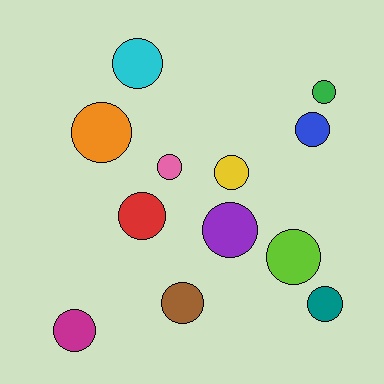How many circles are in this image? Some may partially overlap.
There are 12 circles.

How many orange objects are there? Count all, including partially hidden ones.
There is 1 orange object.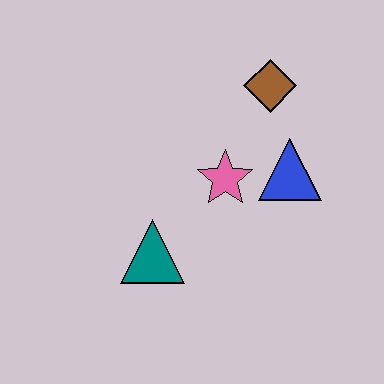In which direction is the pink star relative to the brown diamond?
The pink star is below the brown diamond.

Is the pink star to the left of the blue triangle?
Yes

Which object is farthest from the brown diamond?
The teal triangle is farthest from the brown diamond.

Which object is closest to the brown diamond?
The blue triangle is closest to the brown diamond.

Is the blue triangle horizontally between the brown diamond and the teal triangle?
No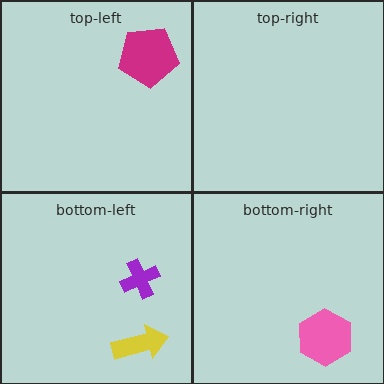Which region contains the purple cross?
The bottom-left region.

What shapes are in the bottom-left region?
The purple cross, the yellow arrow.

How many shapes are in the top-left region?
1.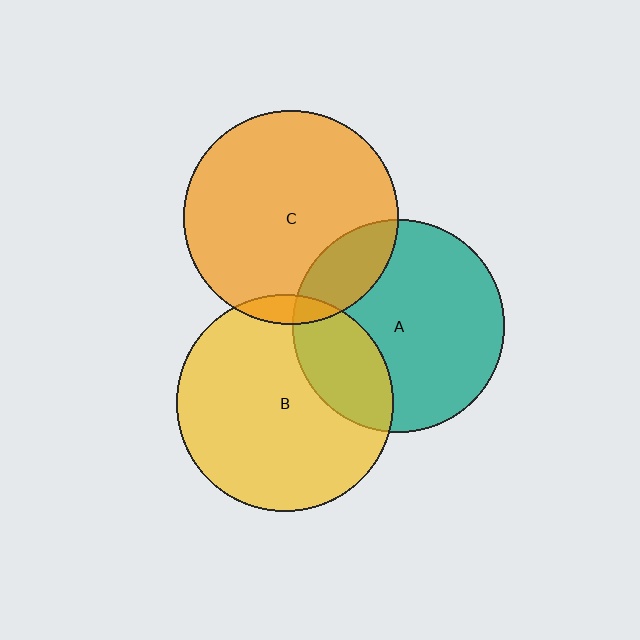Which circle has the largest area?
Circle B (yellow).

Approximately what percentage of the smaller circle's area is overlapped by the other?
Approximately 5%.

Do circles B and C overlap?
Yes.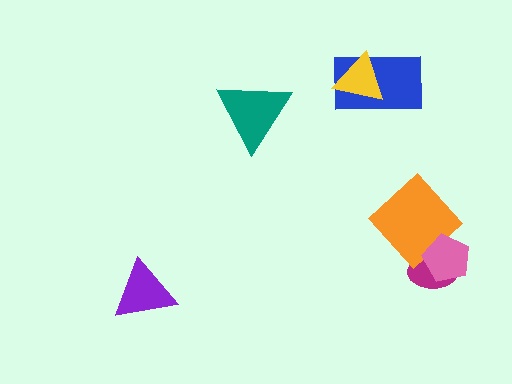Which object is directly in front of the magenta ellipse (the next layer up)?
The orange diamond is directly in front of the magenta ellipse.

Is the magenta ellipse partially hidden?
Yes, it is partially covered by another shape.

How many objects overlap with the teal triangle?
0 objects overlap with the teal triangle.